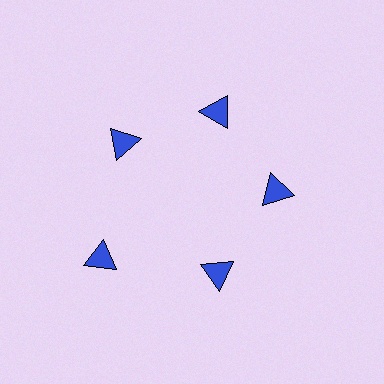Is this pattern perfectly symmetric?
No. The 5 blue triangles are arranged in a ring, but one element near the 8 o'clock position is pushed outward from the center, breaking the 5-fold rotational symmetry.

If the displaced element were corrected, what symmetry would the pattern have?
It would have 5-fold rotational symmetry — the pattern would map onto itself every 72 degrees.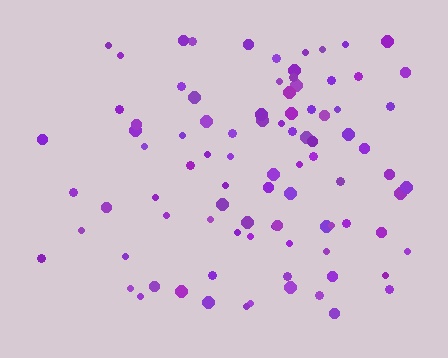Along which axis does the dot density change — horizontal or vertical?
Horizontal.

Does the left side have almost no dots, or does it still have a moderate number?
Still a moderate number, just noticeably fewer than the right.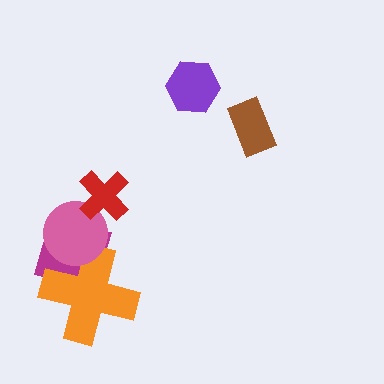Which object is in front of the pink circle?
The red cross is in front of the pink circle.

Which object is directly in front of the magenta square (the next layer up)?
The orange cross is directly in front of the magenta square.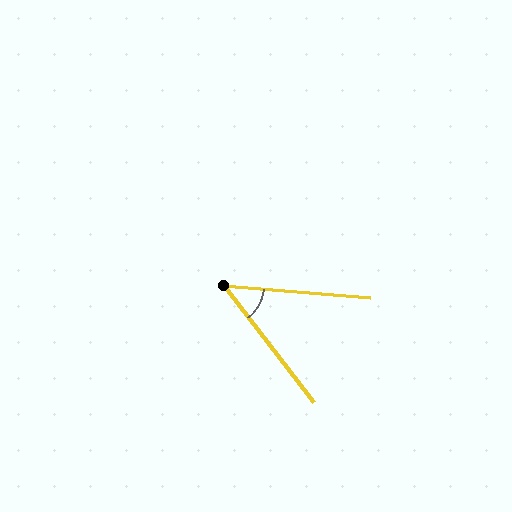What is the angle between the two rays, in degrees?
Approximately 48 degrees.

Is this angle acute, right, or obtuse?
It is acute.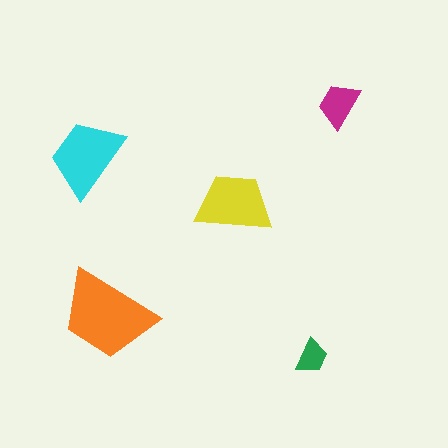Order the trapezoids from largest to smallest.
the orange one, the cyan one, the yellow one, the magenta one, the green one.